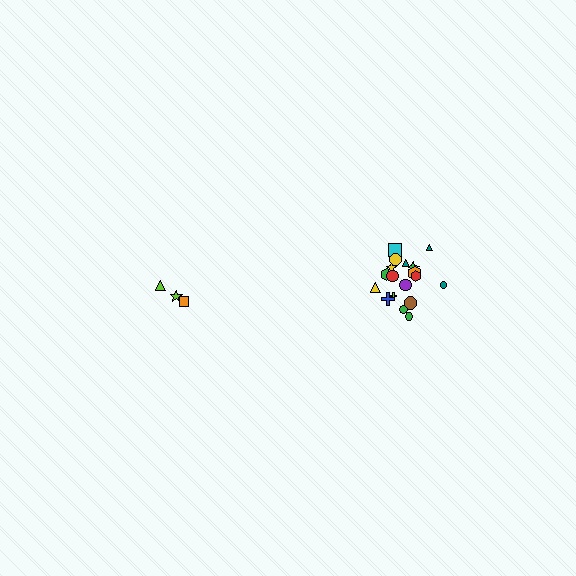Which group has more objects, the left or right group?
The right group.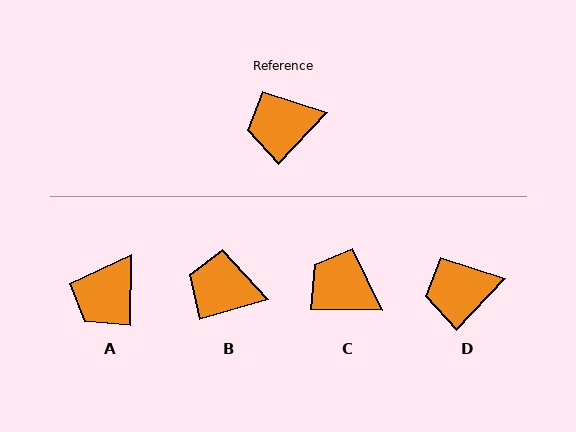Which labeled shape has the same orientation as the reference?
D.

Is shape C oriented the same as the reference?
No, it is off by about 47 degrees.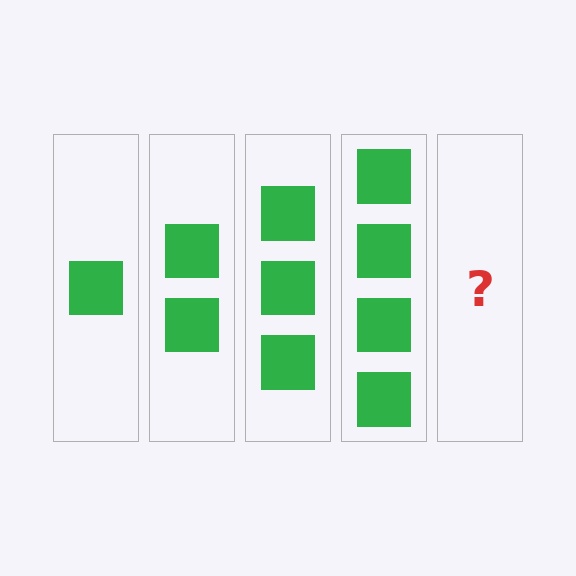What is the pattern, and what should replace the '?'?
The pattern is that each step adds one more square. The '?' should be 5 squares.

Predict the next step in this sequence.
The next step is 5 squares.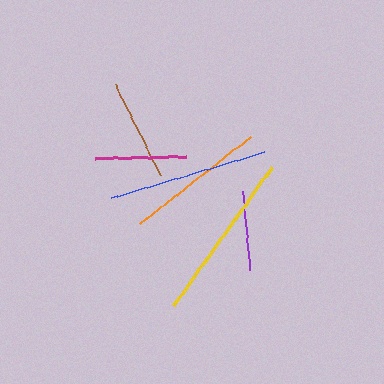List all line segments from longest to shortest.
From longest to shortest: yellow, blue, orange, brown, magenta, purple.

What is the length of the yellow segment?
The yellow segment is approximately 170 pixels long.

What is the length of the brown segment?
The brown segment is approximately 101 pixels long.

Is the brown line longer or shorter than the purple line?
The brown line is longer than the purple line.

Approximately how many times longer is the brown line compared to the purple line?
The brown line is approximately 1.3 times the length of the purple line.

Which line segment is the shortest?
The purple line is the shortest at approximately 80 pixels.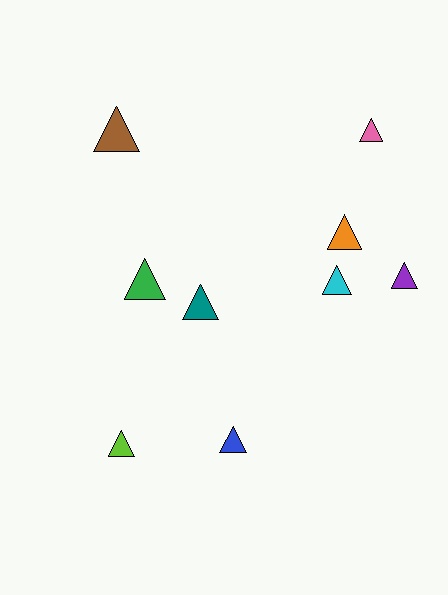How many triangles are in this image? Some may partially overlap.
There are 9 triangles.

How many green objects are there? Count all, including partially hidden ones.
There is 1 green object.